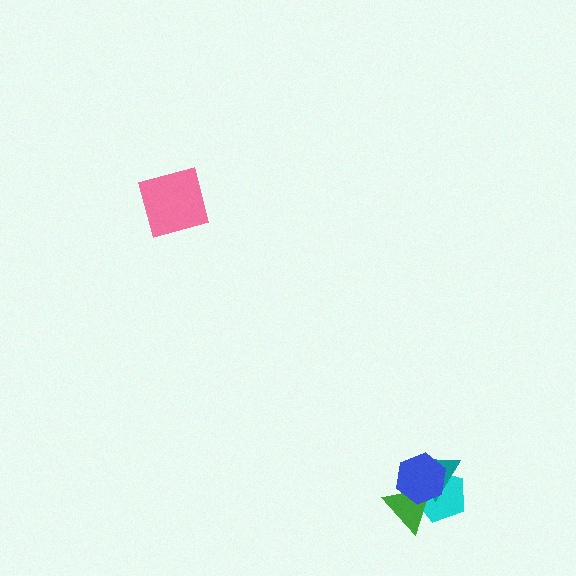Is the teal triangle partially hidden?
Yes, it is partially covered by another shape.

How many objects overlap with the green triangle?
3 objects overlap with the green triangle.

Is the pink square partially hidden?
No, no other shape covers it.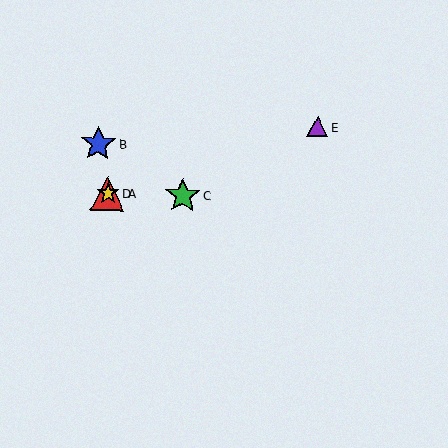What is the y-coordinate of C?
Object C is at y≈196.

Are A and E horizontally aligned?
No, A is at y≈193 and E is at y≈127.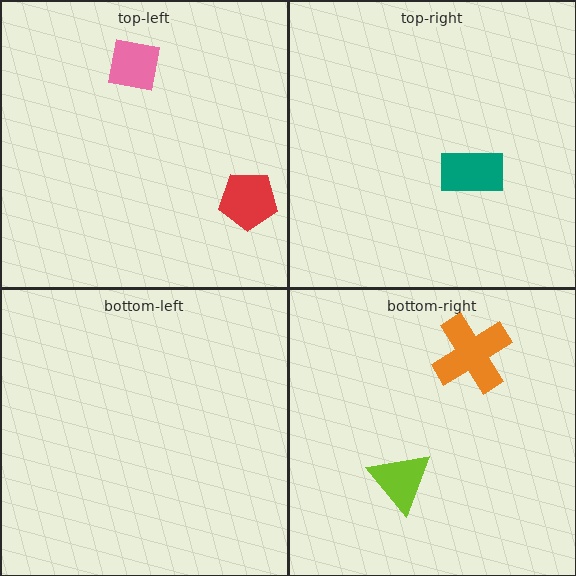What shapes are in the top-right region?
The teal rectangle.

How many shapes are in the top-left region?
2.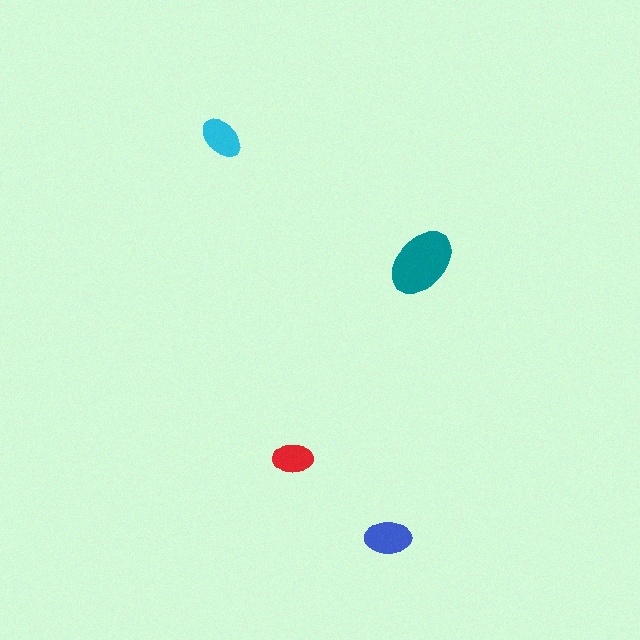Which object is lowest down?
The blue ellipse is bottommost.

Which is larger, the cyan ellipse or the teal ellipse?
The teal one.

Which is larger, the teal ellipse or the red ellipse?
The teal one.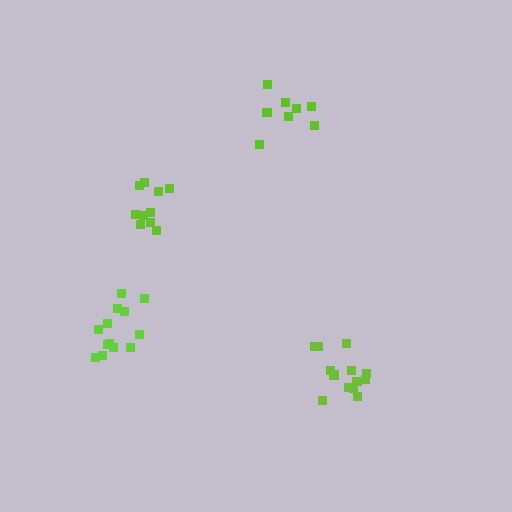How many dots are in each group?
Group 1: 13 dots, Group 2: 8 dots, Group 3: 13 dots, Group 4: 10 dots (44 total).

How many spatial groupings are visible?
There are 4 spatial groupings.